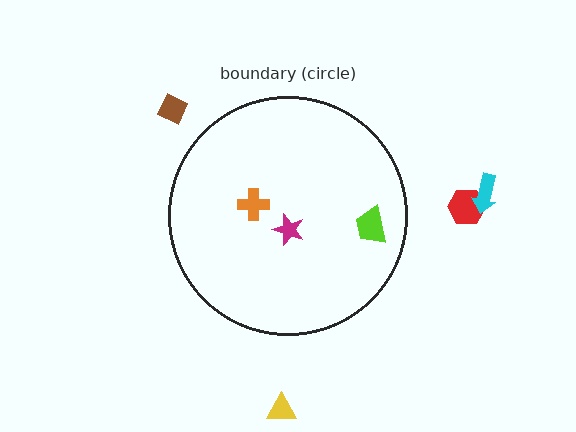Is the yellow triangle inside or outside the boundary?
Outside.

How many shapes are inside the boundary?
3 inside, 4 outside.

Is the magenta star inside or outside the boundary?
Inside.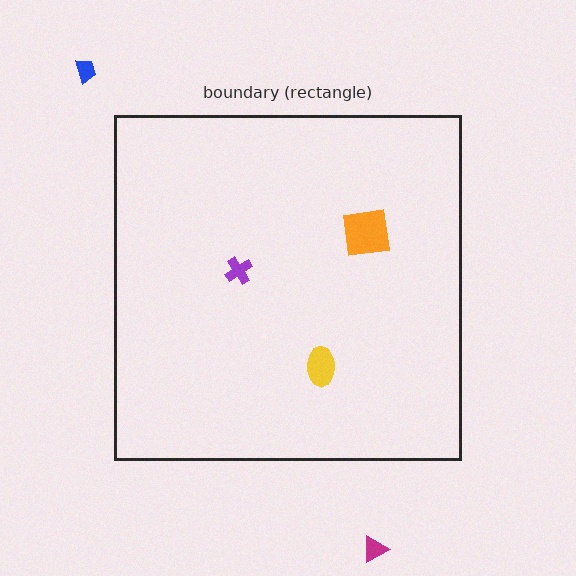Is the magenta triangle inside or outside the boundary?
Outside.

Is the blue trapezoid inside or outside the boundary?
Outside.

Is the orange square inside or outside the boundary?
Inside.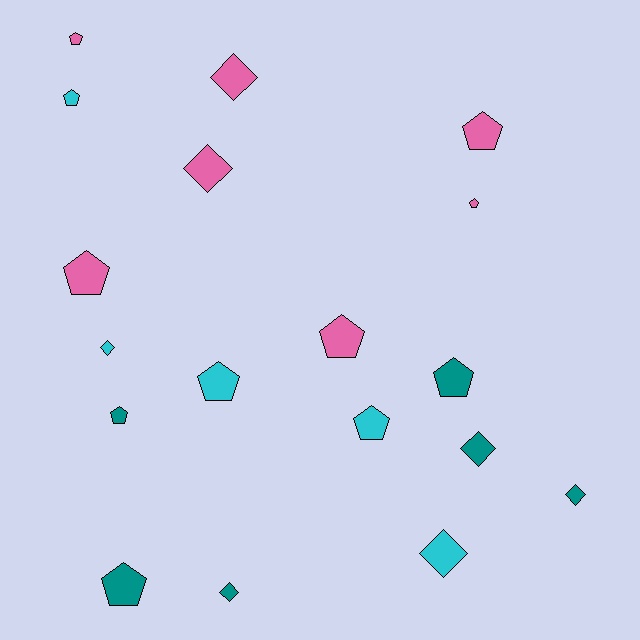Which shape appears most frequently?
Pentagon, with 11 objects.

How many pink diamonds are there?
There are 2 pink diamonds.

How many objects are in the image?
There are 18 objects.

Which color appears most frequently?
Pink, with 7 objects.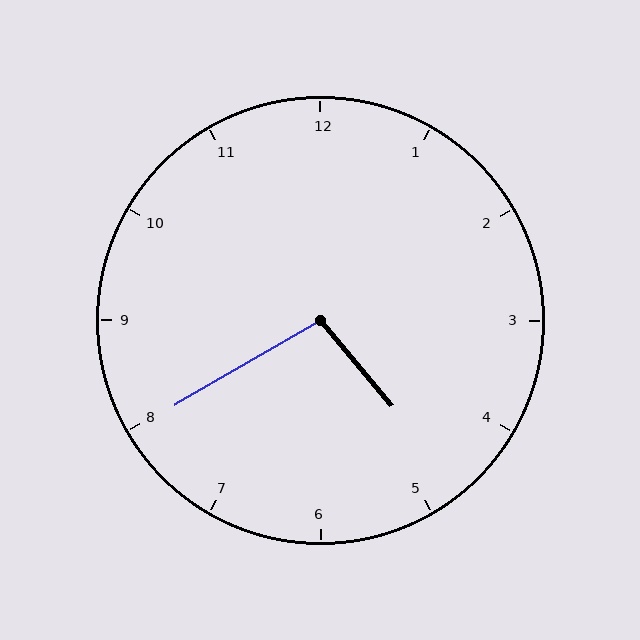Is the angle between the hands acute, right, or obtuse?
It is obtuse.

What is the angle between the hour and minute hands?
Approximately 100 degrees.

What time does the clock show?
4:40.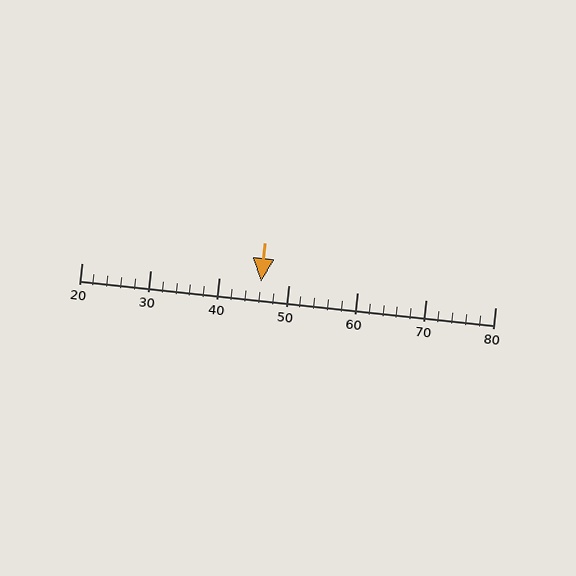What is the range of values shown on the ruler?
The ruler shows values from 20 to 80.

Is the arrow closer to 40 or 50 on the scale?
The arrow is closer to 50.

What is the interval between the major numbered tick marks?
The major tick marks are spaced 10 units apart.